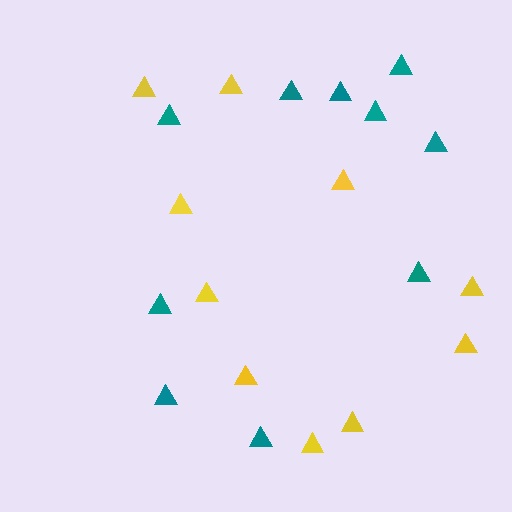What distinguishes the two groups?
There are 2 groups: one group of teal triangles (10) and one group of yellow triangles (10).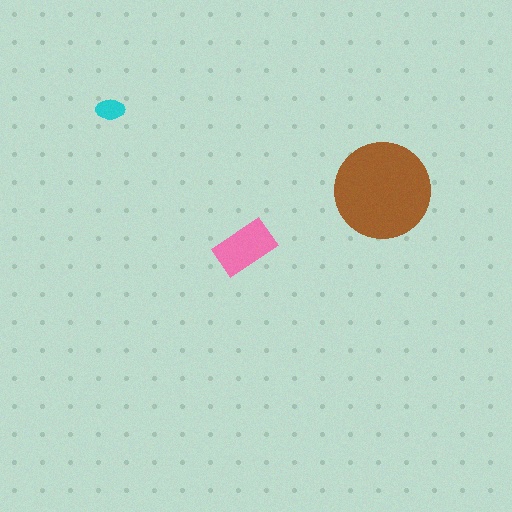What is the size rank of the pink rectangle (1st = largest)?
2nd.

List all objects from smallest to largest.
The cyan ellipse, the pink rectangle, the brown circle.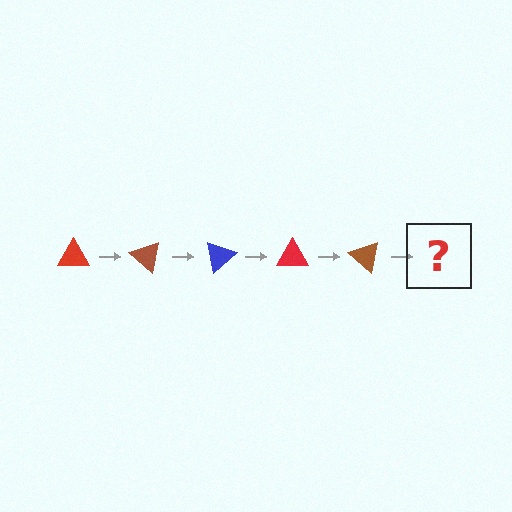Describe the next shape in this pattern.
It should be a blue triangle, rotated 200 degrees from the start.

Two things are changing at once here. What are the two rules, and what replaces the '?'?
The two rules are that it rotates 40 degrees each step and the color cycles through red, brown, and blue. The '?' should be a blue triangle, rotated 200 degrees from the start.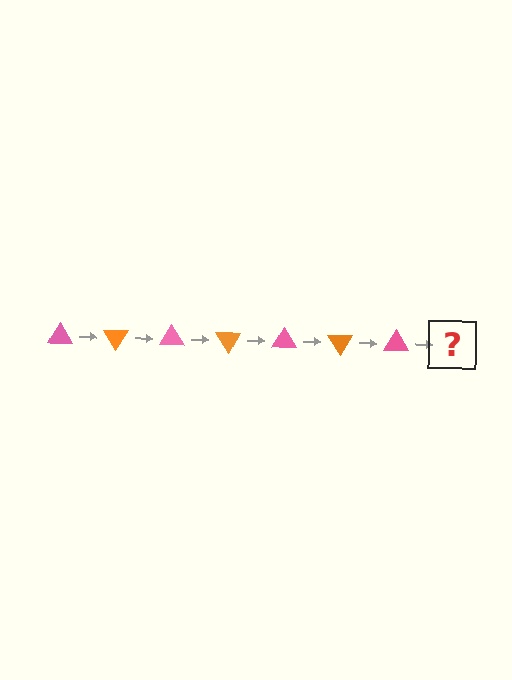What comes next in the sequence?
The next element should be an orange triangle, rotated 420 degrees from the start.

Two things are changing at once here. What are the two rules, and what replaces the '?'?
The two rules are that it rotates 60 degrees each step and the color cycles through pink and orange. The '?' should be an orange triangle, rotated 420 degrees from the start.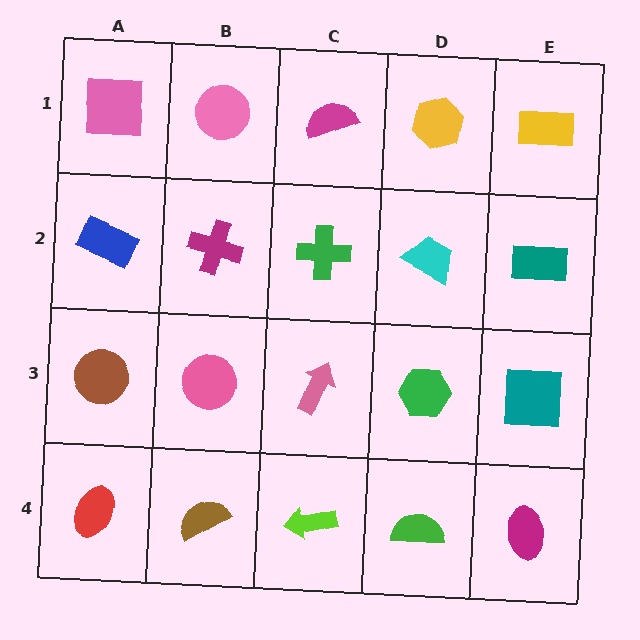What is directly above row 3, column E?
A teal rectangle.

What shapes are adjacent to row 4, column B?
A pink circle (row 3, column B), a red ellipse (row 4, column A), a lime arrow (row 4, column C).